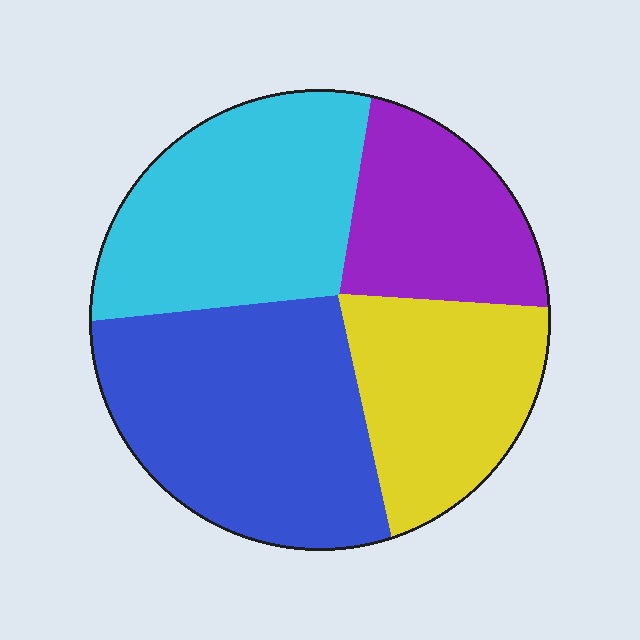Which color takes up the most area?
Blue, at roughly 35%.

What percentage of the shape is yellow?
Yellow covers about 20% of the shape.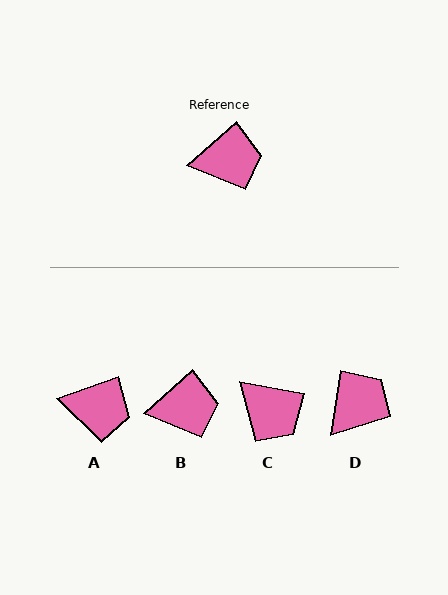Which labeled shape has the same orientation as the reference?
B.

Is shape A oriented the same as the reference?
No, it is off by about 22 degrees.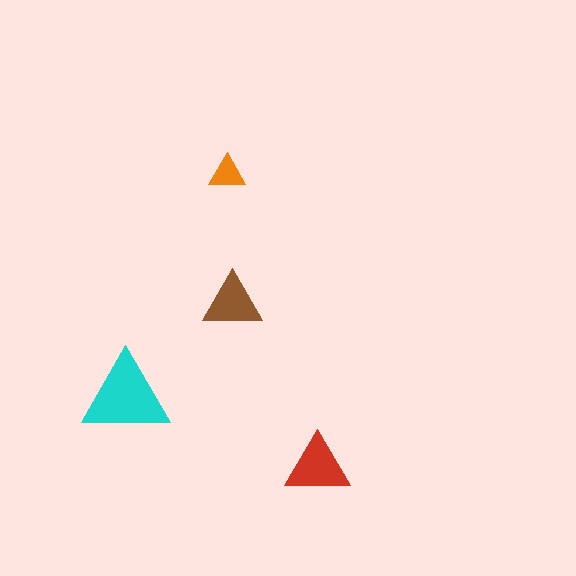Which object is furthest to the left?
The cyan triangle is leftmost.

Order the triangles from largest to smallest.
the cyan one, the red one, the brown one, the orange one.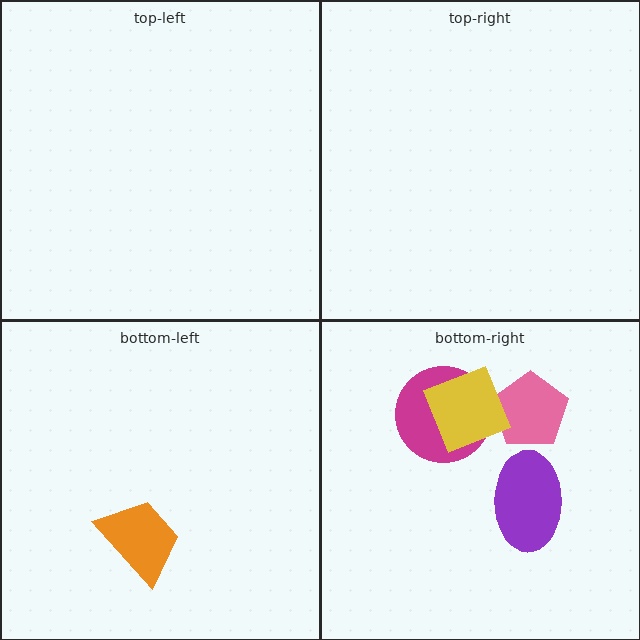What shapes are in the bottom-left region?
The orange trapezoid.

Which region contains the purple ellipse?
The bottom-right region.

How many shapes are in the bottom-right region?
4.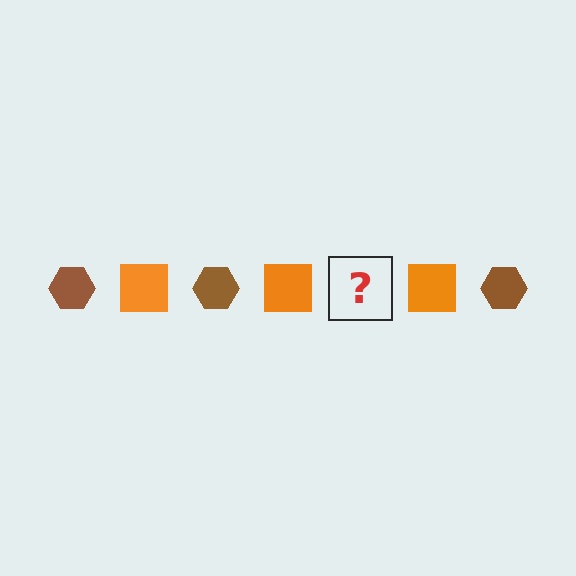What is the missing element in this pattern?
The missing element is a brown hexagon.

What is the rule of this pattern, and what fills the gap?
The rule is that the pattern alternates between brown hexagon and orange square. The gap should be filled with a brown hexagon.